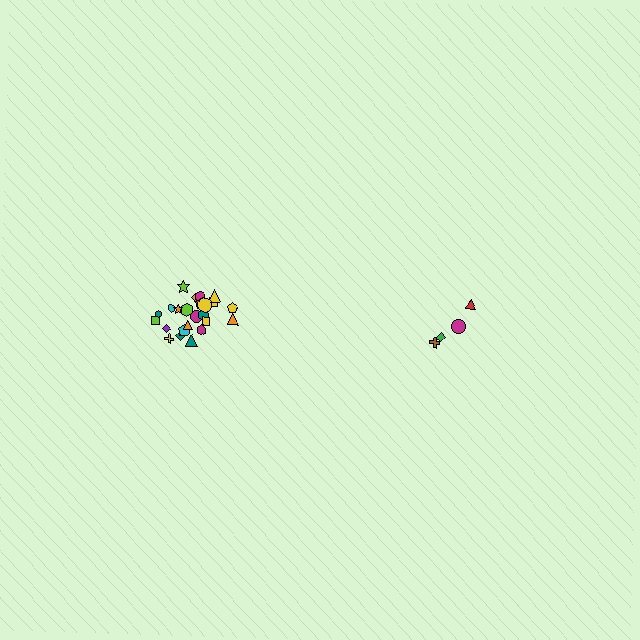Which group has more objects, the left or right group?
The left group.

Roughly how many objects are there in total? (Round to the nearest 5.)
Roughly 30 objects in total.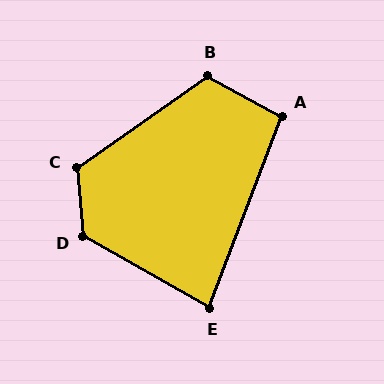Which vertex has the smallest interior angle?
E, at approximately 81 degrees.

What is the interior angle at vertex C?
Approximately 120 degrees (obtuse).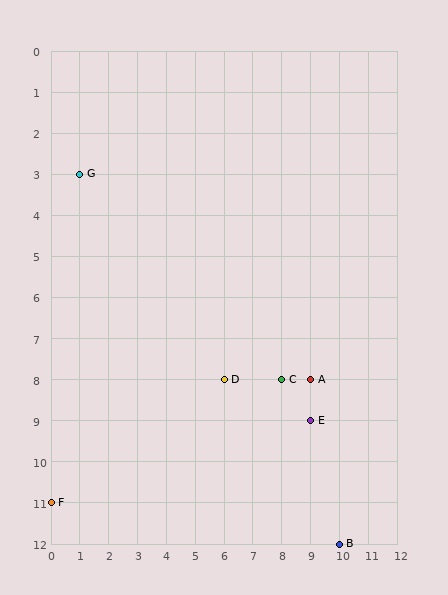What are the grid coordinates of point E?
Point E is at grid coordinates (9, 9).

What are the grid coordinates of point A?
Point A is at grid coordinates (9, 8).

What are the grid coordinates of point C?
Point C is at grid coordinates (8, 8).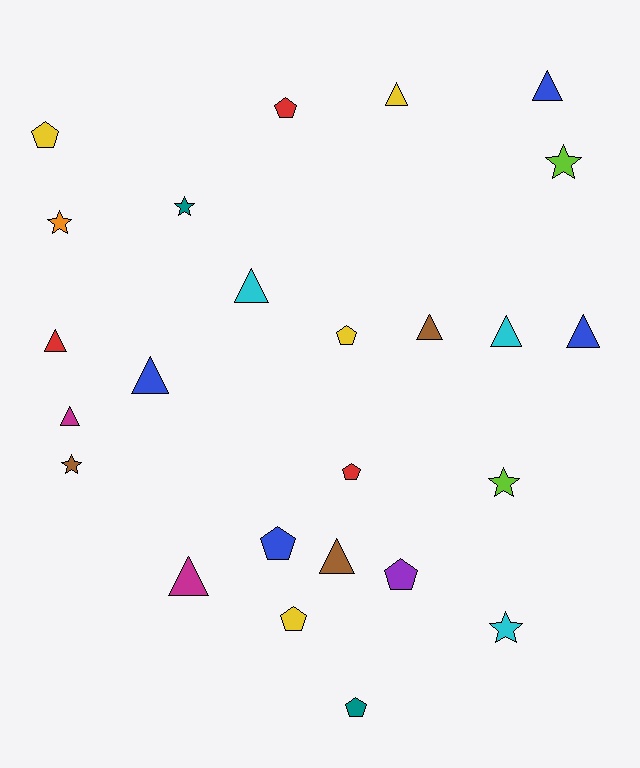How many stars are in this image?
There are 6 stars.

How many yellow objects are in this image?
There are 4 yellow objects.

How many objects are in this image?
There are 25 objects.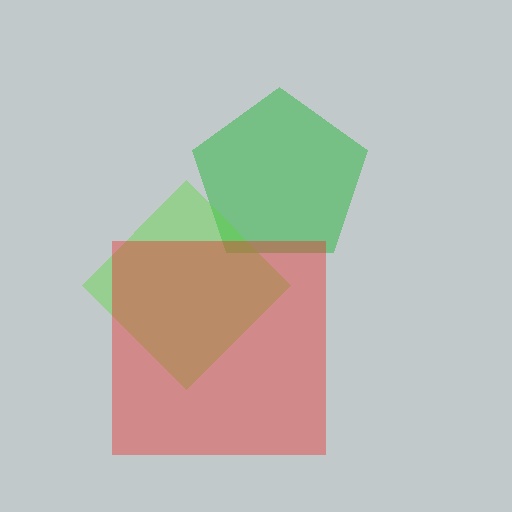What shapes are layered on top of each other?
The layered shapes are: a green pentagon, a lime diamond, a red square.